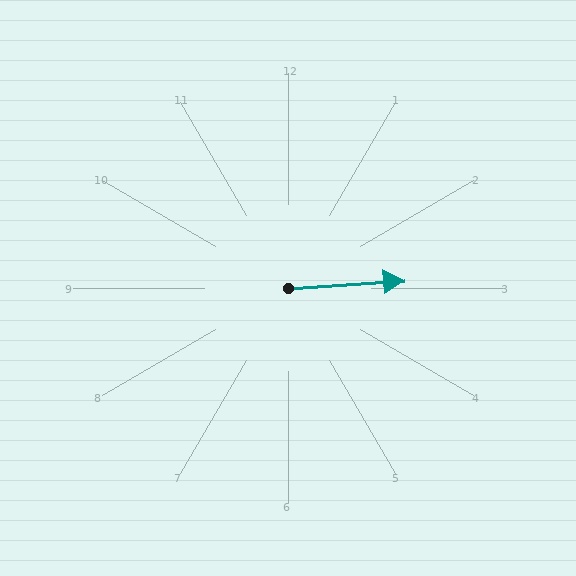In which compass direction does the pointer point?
East.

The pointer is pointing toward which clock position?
Roughly 3 o'clock.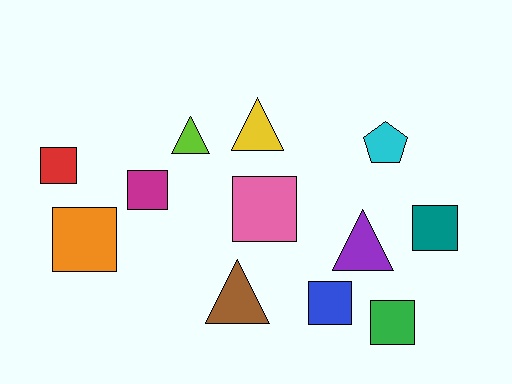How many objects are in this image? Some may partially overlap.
There are 12 objects.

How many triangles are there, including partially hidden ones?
There are 4 triangles.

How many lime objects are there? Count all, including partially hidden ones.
There is 1 lime object.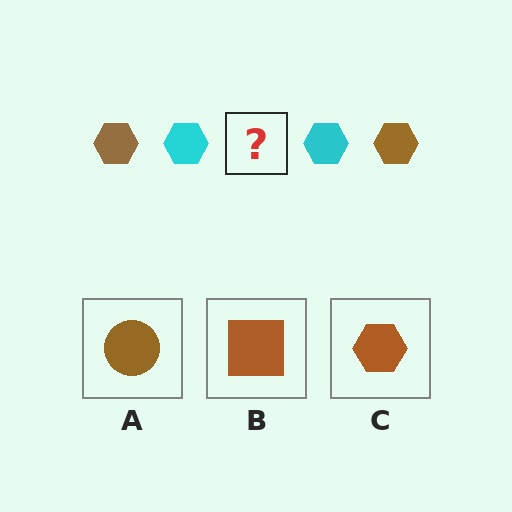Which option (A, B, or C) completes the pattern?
C.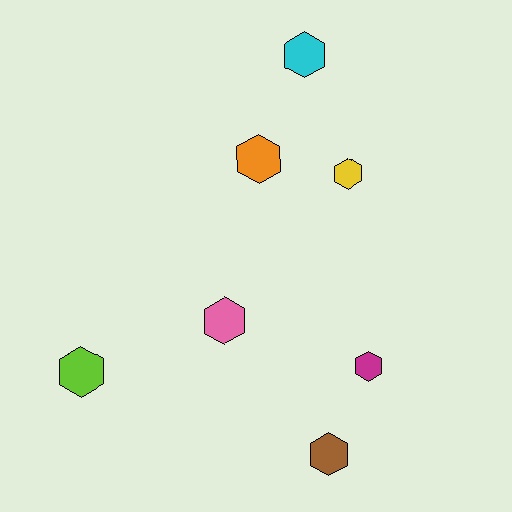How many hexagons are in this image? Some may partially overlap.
There are 7 hexagons.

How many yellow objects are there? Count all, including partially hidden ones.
There is 1 yellow object.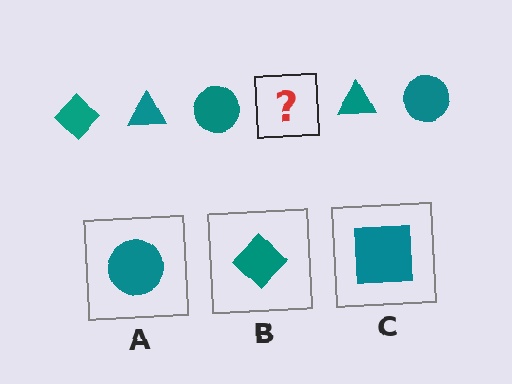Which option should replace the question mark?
Option B.